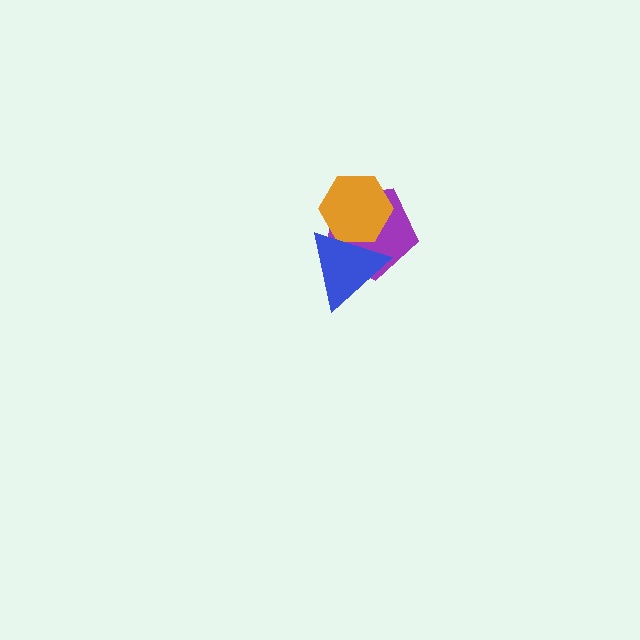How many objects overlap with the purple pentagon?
2 objects overlap with the purple pentagon.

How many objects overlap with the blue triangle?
2 objects overlap with the blue triangle.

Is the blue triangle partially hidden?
No, no other shape covers it.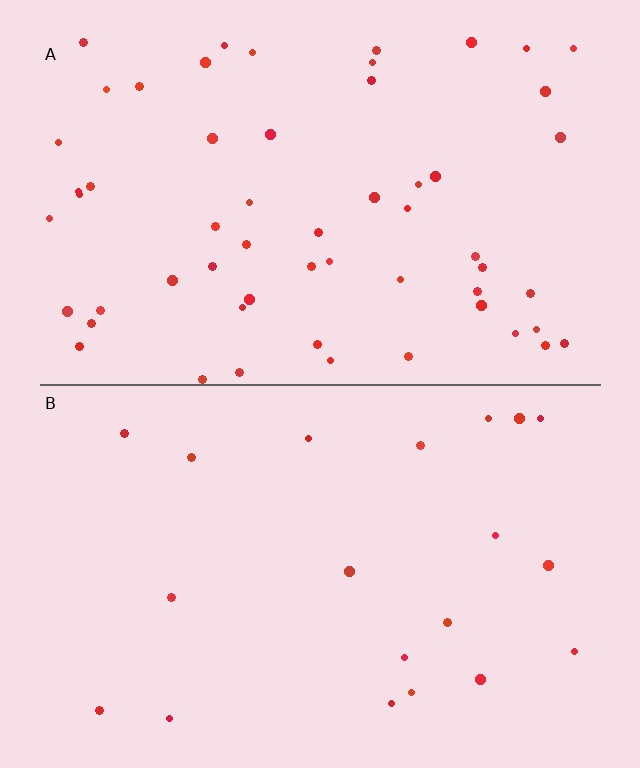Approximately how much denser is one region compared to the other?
Approximately 2.8× — region A over region B.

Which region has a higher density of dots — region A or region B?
A (the top).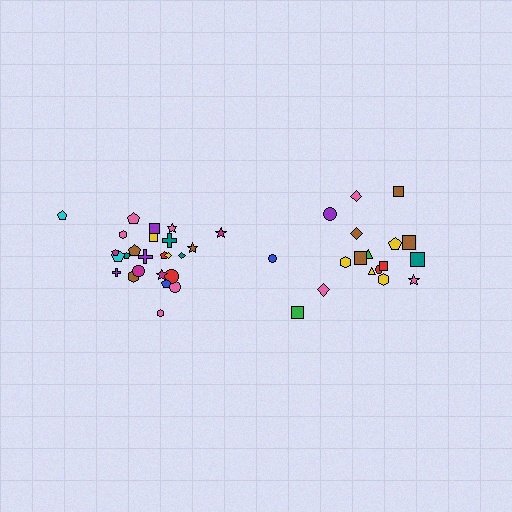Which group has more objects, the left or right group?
The left group.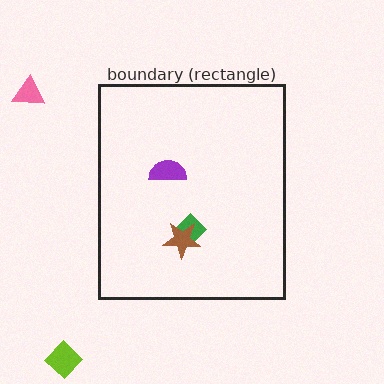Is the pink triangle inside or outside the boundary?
Outside.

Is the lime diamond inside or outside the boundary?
Outside.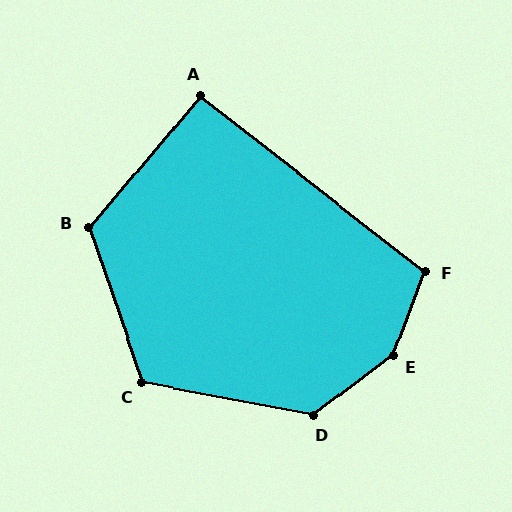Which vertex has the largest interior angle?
E, at approximately 148 degrees.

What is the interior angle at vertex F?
Approximately 108 degrees (obtuse).